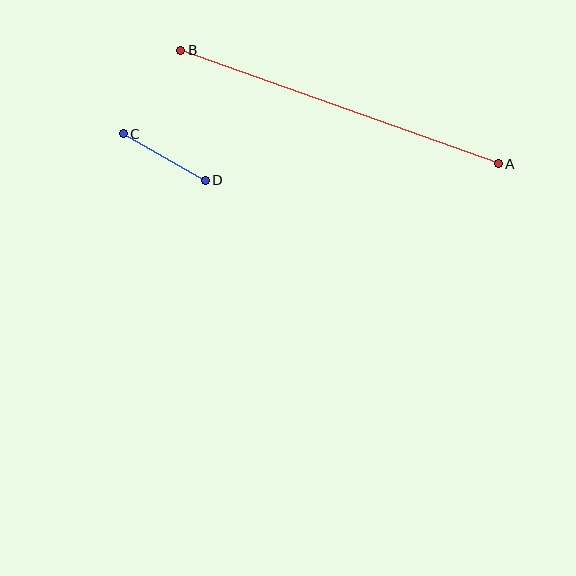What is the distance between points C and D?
The distance is approximately 94 pixels.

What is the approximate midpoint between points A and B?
The midpoint is at approximately (340, 107) pixels.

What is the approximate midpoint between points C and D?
The midpoint is at approximately (164, 157) pixels.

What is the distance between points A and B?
The distance is approximately 337 pixels.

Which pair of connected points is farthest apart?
Points A and B are farthest apart.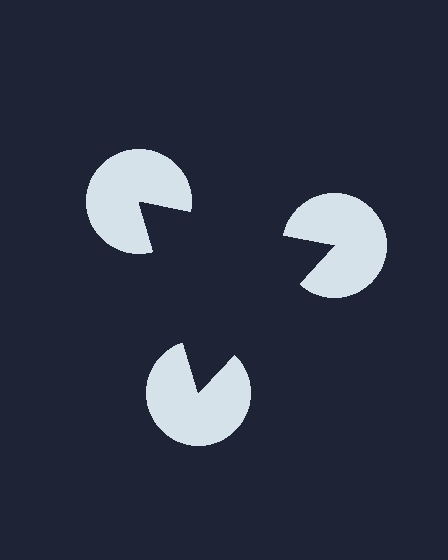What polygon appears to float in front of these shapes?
An illusory triangle — its edges are inferred from the aligned wedge cuts in the pac-man discs, not physically drawn.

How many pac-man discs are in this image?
There are 3 — one at each vertex of the illusory triangle.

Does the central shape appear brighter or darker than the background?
It typically appears slightly darker than the background, even though no actual brightness change is drawn.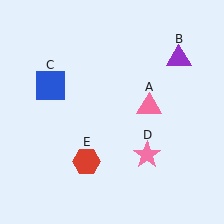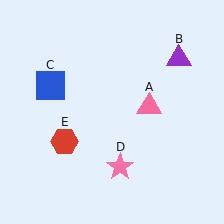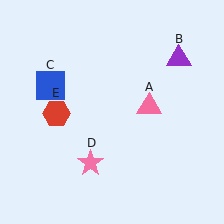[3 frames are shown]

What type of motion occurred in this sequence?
The pink star (object D), red hexagon (object E) rotated clockwise around the center of the scene.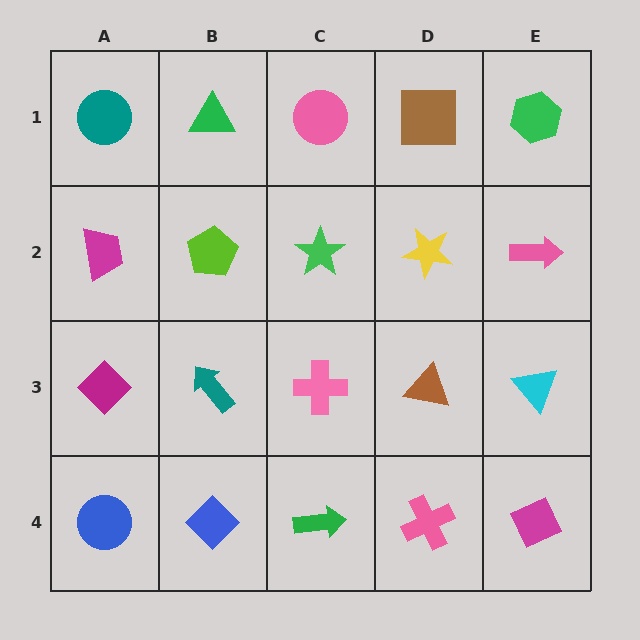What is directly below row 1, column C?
A green star.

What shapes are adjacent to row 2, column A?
A teal circle (row 1, column A), a magenta diamond (row 3, column A), a lime pentagon (row 2, column B).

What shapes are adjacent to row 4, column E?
A cyan triangle (row 3, column E), a pink cross (row 4, column D).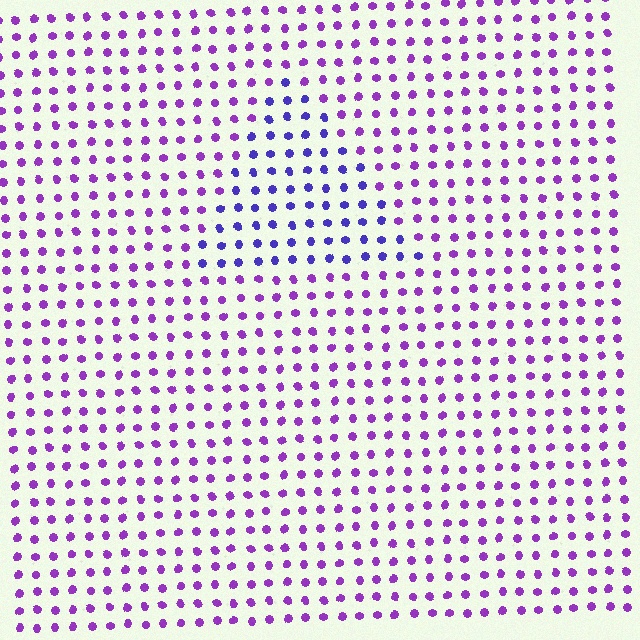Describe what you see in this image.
The image is filled with small purple elements in a uniform arrangement. A triangle-shaped region is visible where the elements are tinted to a slightly different hue, forming a subtle color boundary.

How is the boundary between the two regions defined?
The boundary is defined purely by a slight shift in hue (about 34 degrees). Spacing, size, and orientation are identical on both sides.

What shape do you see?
I see a triangle.